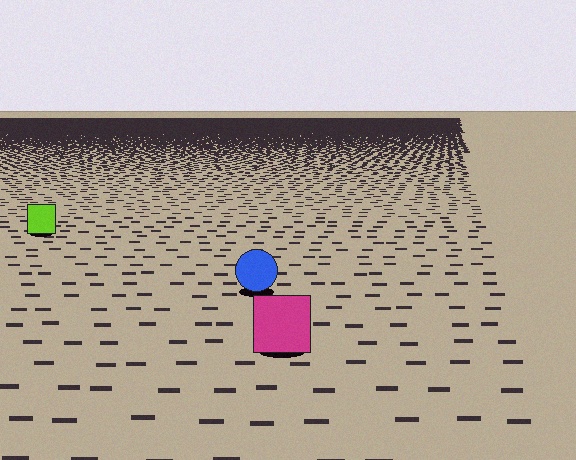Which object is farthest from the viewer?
The lime square is farthest from the viewer. It appears smaller and the ground texture around it is denser.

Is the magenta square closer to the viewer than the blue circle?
Yes. The magenta square is closer — you can tell from the texture gradient: the ground texture is coarser near it.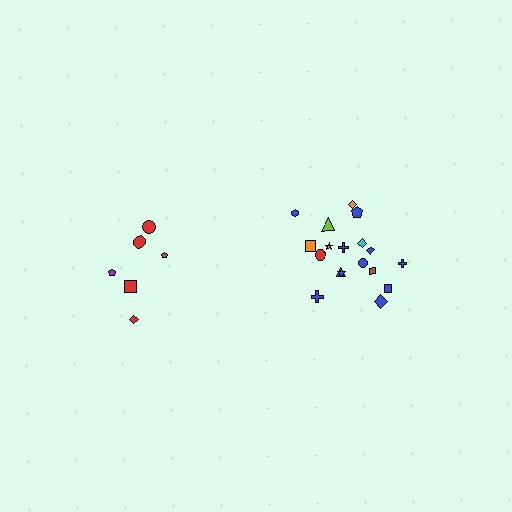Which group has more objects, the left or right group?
The right group.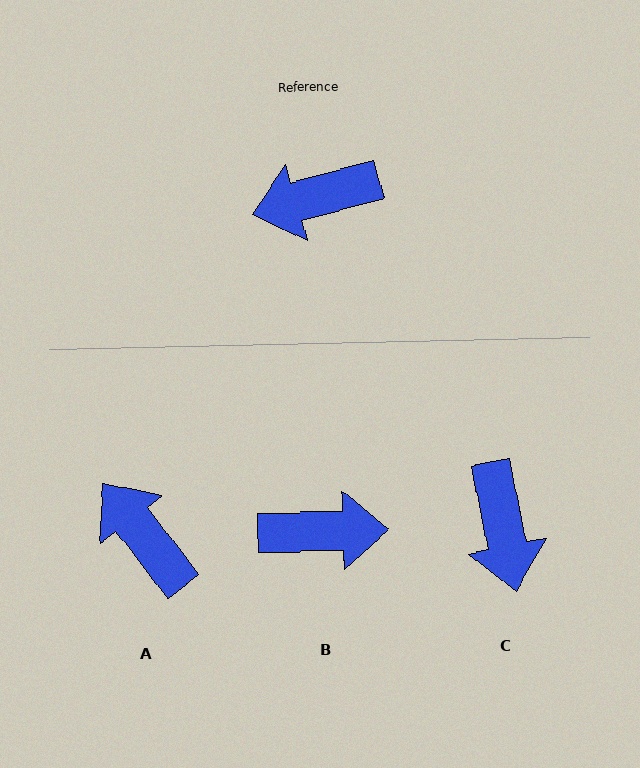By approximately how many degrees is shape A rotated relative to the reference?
Approximately 68 degrees clockwise.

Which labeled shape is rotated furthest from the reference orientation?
B, about 166 degrees away.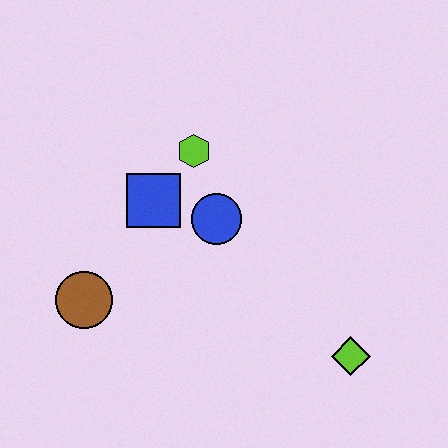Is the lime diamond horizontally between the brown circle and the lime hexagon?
No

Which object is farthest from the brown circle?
The lime diamond is farthest from the brown circle.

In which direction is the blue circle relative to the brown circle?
The blue circle is to the right of the brown circle.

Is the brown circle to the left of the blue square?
Yes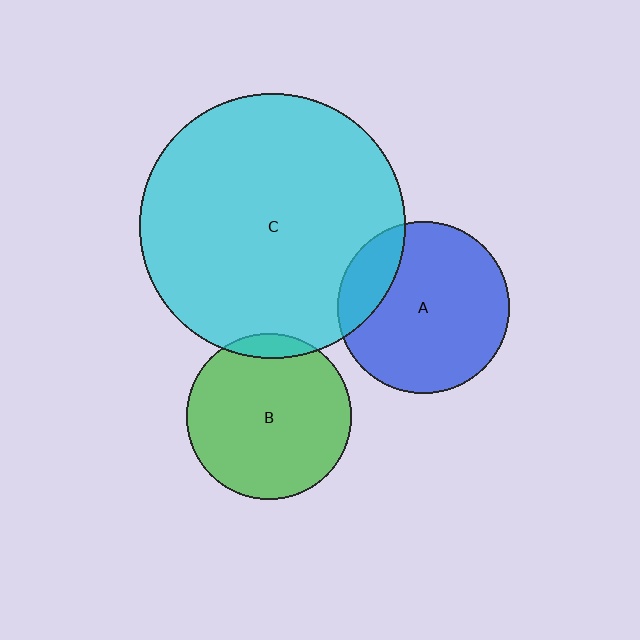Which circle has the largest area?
Circle C (cyan).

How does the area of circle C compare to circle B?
Approximately 2.6 times.